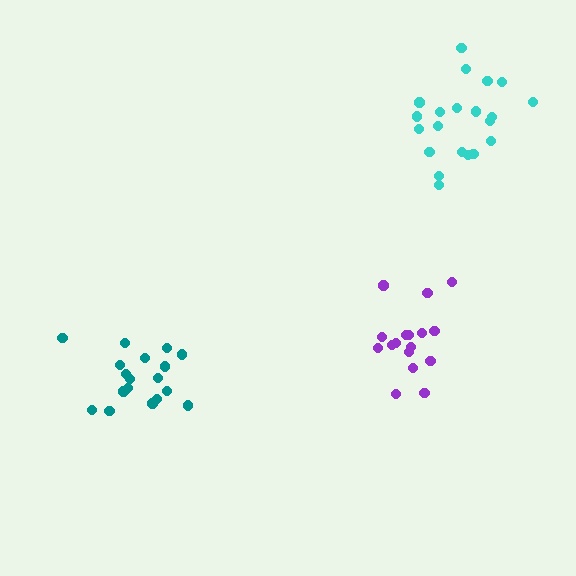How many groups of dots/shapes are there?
There are 3 groups.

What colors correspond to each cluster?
The clusters are colored: cyan, teal, purple.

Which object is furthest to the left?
The teal cluster is leftmost.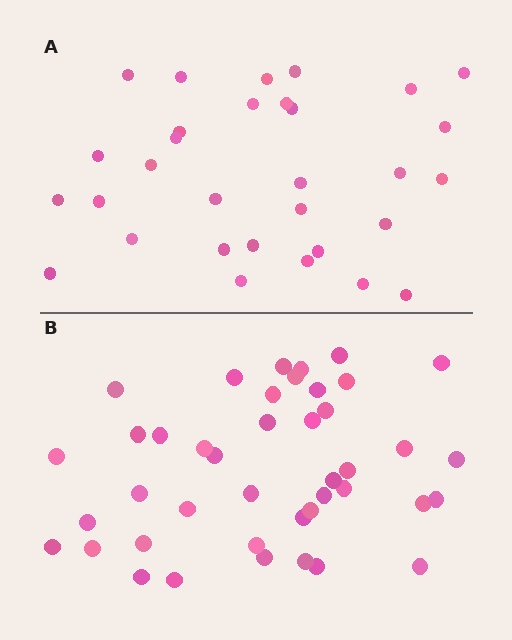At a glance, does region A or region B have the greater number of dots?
Region B (the bottom region) has more dots.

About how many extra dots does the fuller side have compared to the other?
Region B has roughly 12 or so more dots than region A.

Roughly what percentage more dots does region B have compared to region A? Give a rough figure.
About 35% more.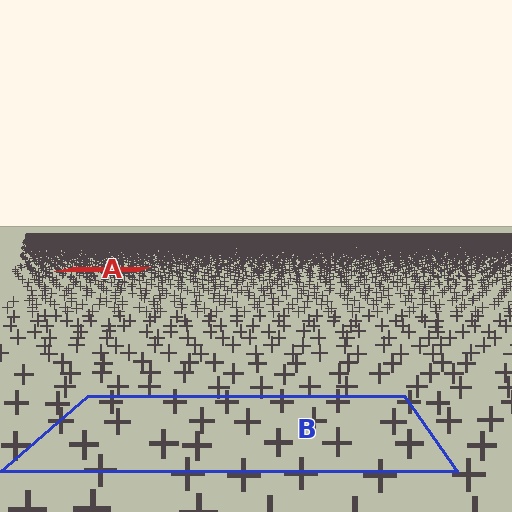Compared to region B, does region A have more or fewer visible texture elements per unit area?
Region A has more texture elements per unit area — they are packed more densely because it is farther away.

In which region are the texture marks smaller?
The texture marks are smaller in region A, because it is farther away.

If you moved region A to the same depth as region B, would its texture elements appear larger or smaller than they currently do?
They would appear larger. At a closer depth, the same texture elements are projected at a bigger on-screen size.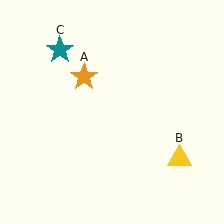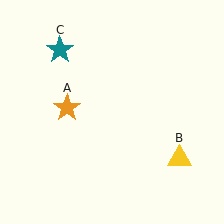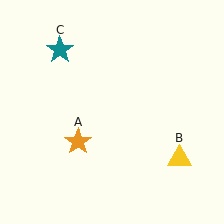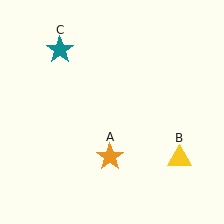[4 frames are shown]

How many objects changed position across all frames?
1 object changed position: orange star (object A).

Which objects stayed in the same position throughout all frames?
Yellow triangle (object B) and teal star (object C) remained stationary.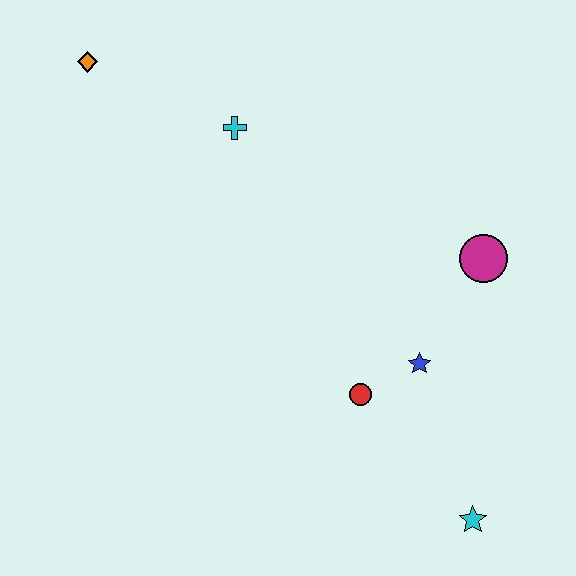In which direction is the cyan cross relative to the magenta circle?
The cyan cross is to the left of the magenta circle.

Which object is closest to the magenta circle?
The blue star is closest to the magenta circle.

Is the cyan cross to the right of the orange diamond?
Yes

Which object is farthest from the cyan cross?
The cyan star is farthest from the cyan cross.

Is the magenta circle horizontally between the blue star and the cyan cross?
No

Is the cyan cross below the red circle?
No